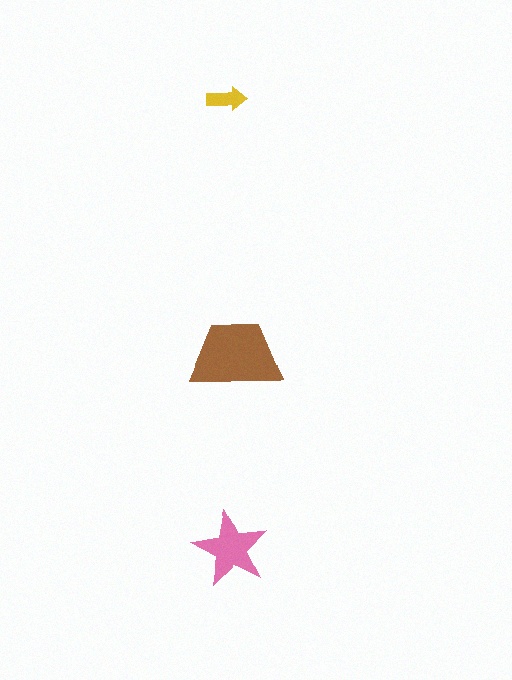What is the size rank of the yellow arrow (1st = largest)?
3rd.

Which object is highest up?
The yellow arrow is topmost.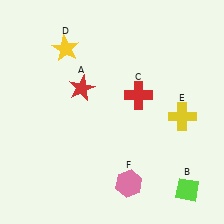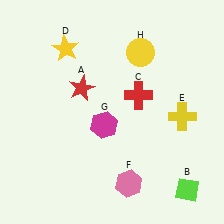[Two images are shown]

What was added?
A magenta hexagon (G), a yellow circle (H) were added in Image 2.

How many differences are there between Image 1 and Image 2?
There are 2 differences between the two images.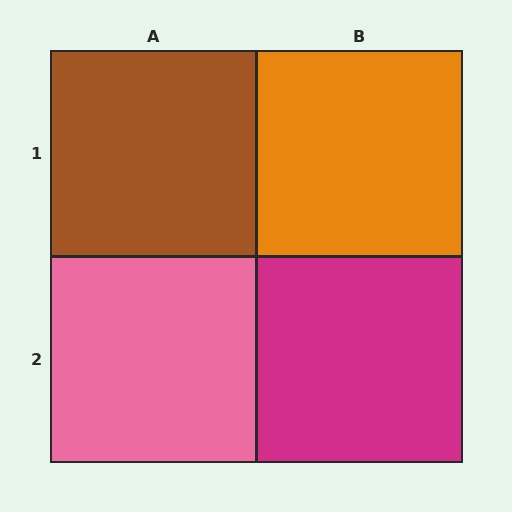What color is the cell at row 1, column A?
Brown.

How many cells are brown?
1 cell is brown.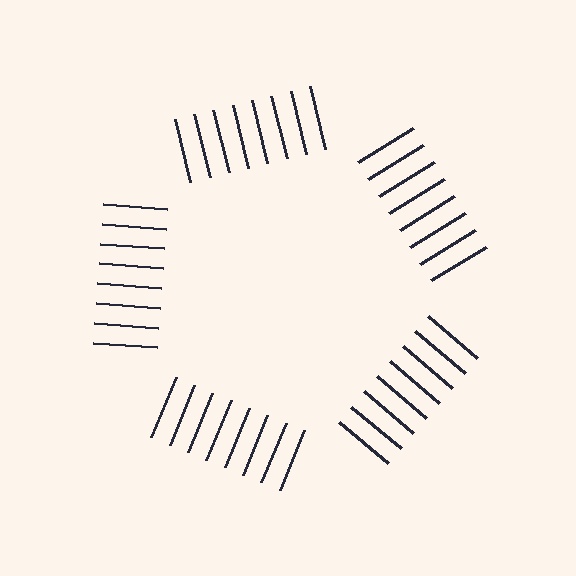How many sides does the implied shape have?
5 sides — the line-ends trace a pentagon.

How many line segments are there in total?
40 — 8 along each of the 5 edges.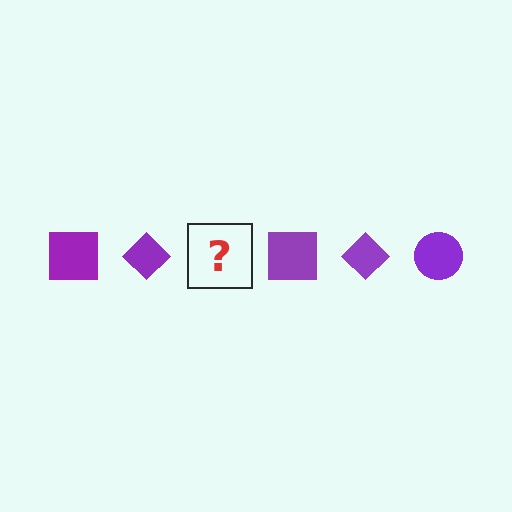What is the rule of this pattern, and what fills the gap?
The rule is that the pattern cycles through square, diamond, circle shapes in purple. The gap should be filled with a purple circle.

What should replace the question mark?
The question mark should be replaced with a purple circle.